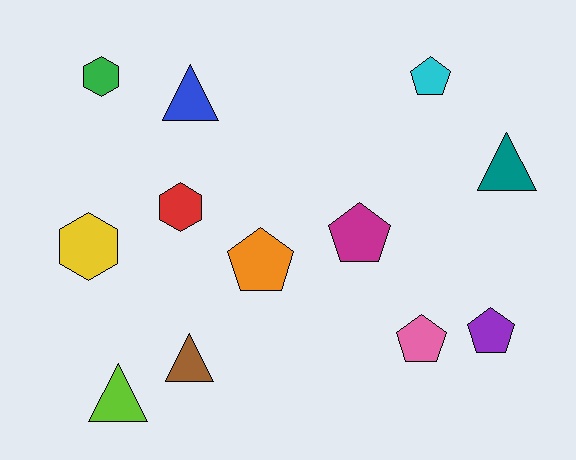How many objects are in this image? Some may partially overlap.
There are 12 objects.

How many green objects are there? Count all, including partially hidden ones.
There is 1 green object.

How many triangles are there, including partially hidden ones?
There are 4 triangles.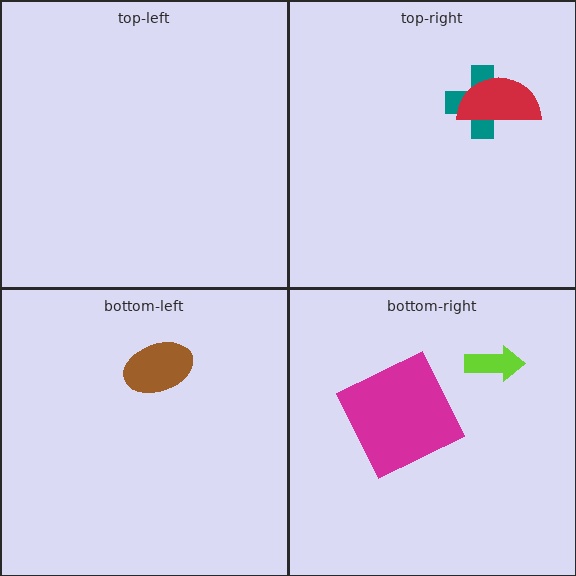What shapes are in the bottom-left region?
The brown ellipse.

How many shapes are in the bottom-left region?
1.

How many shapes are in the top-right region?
2.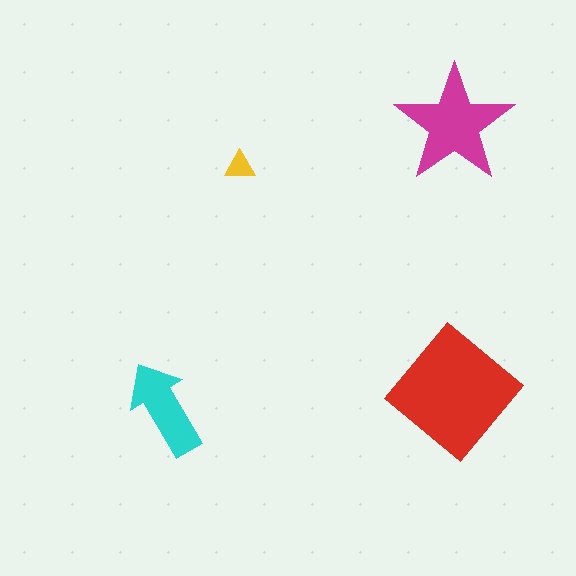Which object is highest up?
The magenta star is topmost.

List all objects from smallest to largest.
The yellow triangle, the cyan arrow, the magenta star, the red diamond.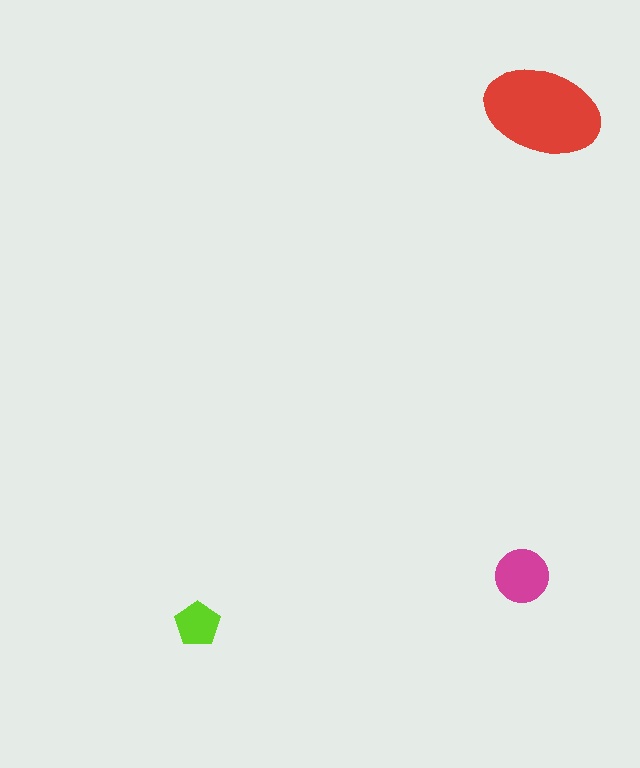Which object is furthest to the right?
The red ellipse is rightmost.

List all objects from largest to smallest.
The red ellipse, the magenta circle, the lime pentagon.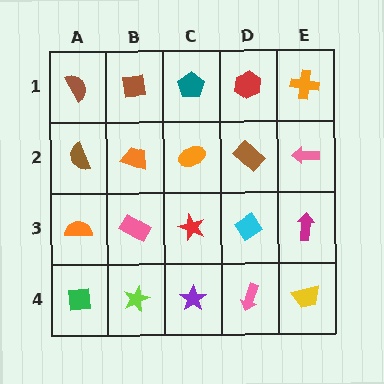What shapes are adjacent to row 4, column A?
An orange semicircle (row 3, column A), a lime star (row 4, column B).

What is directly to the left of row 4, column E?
A pink arrow.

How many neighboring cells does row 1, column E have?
2.